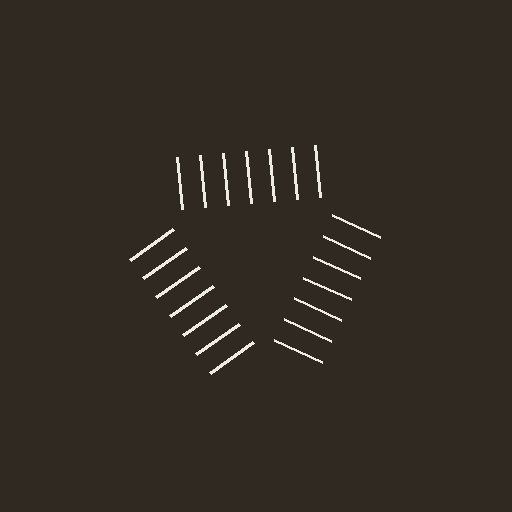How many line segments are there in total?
21 — 7 along each of the 3 edges.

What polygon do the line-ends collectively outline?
An illusory triangle — the line segments terminate on its edges but no continuous stroke is drawn.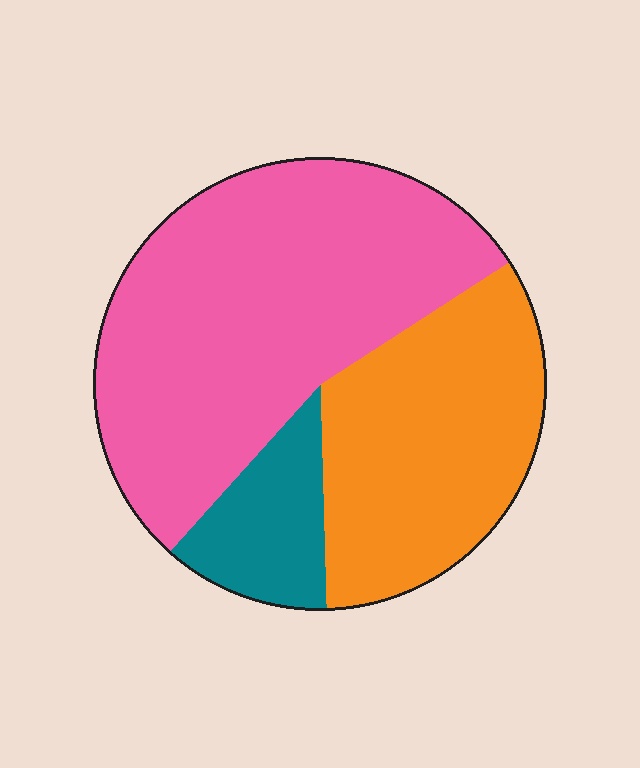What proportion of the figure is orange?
Orange takes up about one third (1/3) of the figure.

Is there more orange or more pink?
Pink.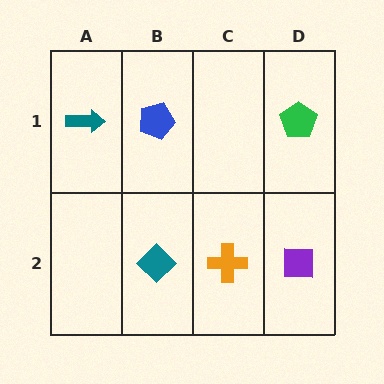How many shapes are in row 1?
3 shapes.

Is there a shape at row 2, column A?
No, that cell is empty.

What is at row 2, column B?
A teal diamond.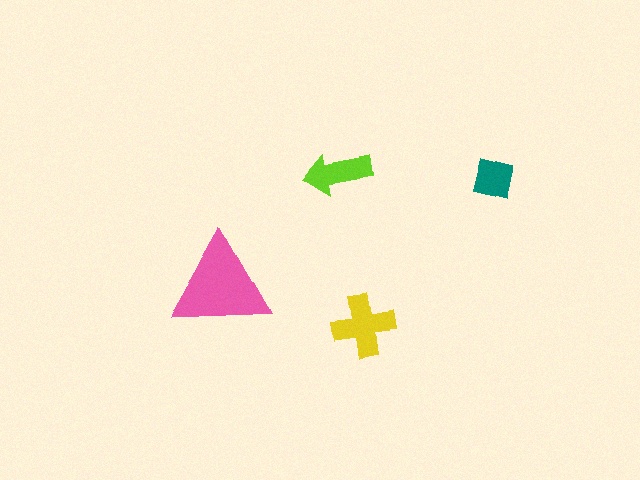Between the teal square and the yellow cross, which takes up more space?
The yellow cross.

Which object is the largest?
The pink triangle.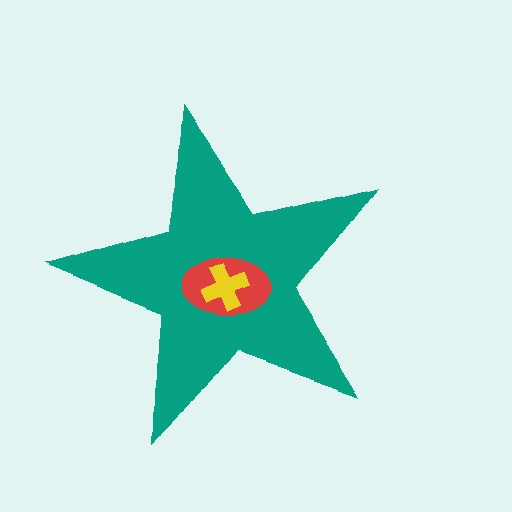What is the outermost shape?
The teal star.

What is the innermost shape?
The yellow cross.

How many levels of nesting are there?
3.